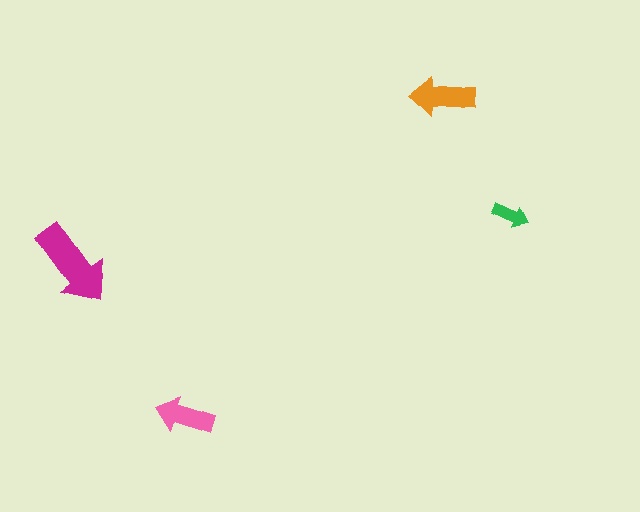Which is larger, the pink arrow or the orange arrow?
The orange one.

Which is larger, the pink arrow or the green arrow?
The pink one.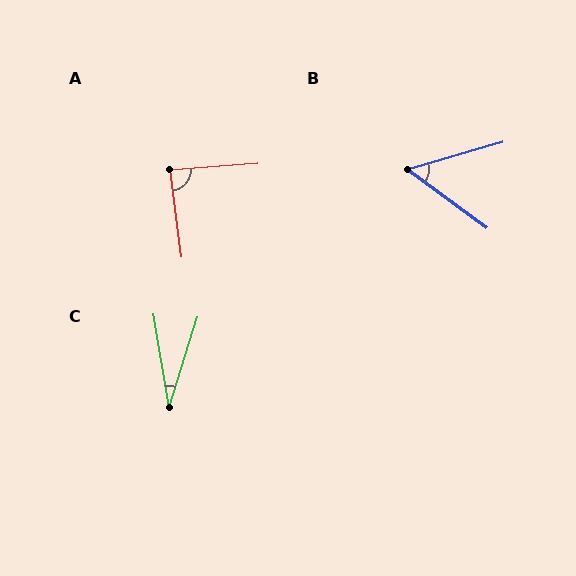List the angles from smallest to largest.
C (27°), B (52°), A (86°).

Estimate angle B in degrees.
Approximately 52 degrees.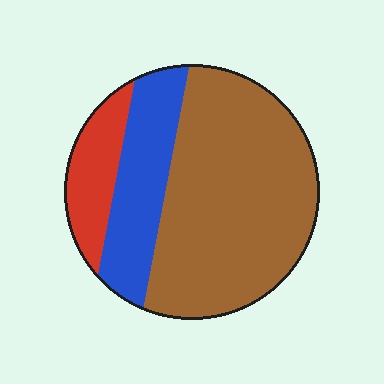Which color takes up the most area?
Brown, at roughly 65%.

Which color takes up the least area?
Red, at roughly 15%.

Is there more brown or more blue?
Brown.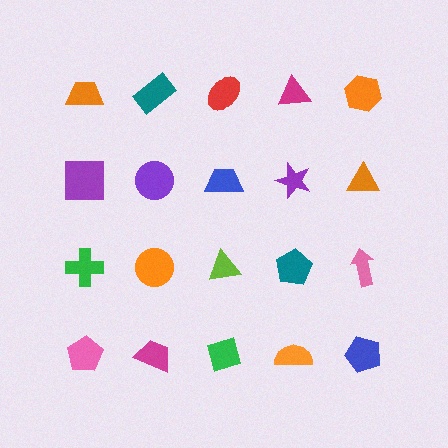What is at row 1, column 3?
A red ellipse.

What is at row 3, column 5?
A pink arrow.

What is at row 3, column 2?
An orange circle.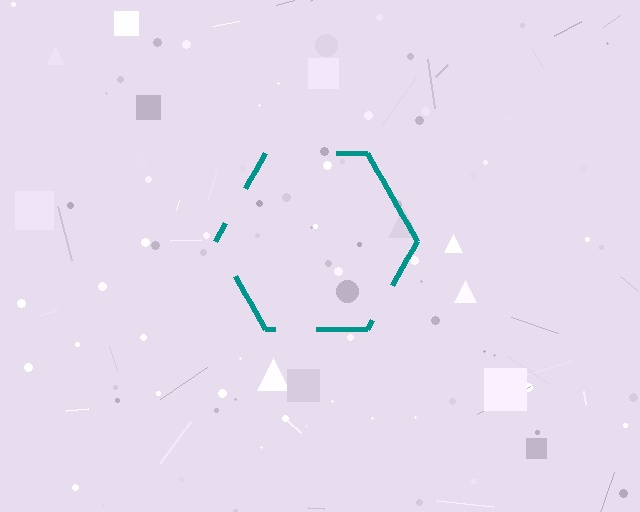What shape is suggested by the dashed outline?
The dashed outline suggests a hexagon.